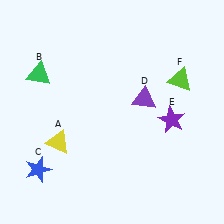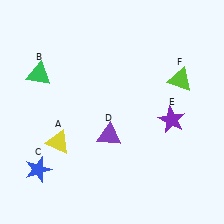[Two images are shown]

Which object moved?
The purple triangle (D) moved down.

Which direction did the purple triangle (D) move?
The purple triangle (D) moved down.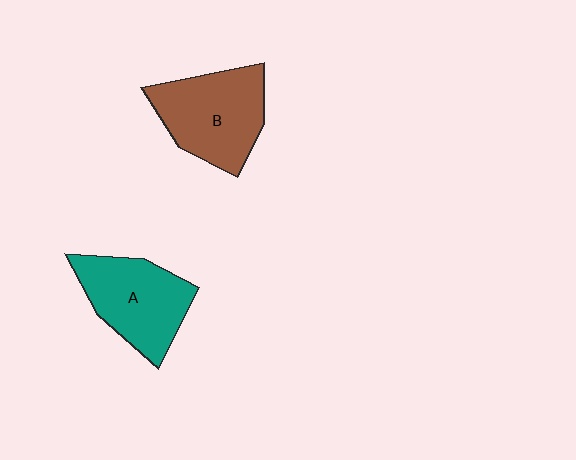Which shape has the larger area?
Shape B (brown).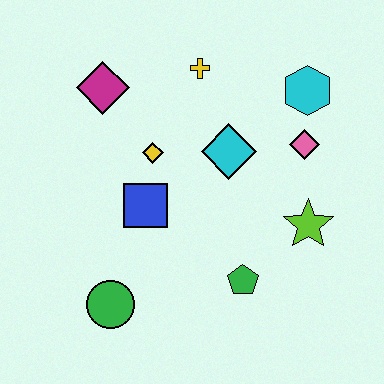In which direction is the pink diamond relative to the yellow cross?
The pink diamond is to the right of the yellow cross.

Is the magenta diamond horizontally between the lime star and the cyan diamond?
No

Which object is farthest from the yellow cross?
The green circle is farthest from the yellow cross.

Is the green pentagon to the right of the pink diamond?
No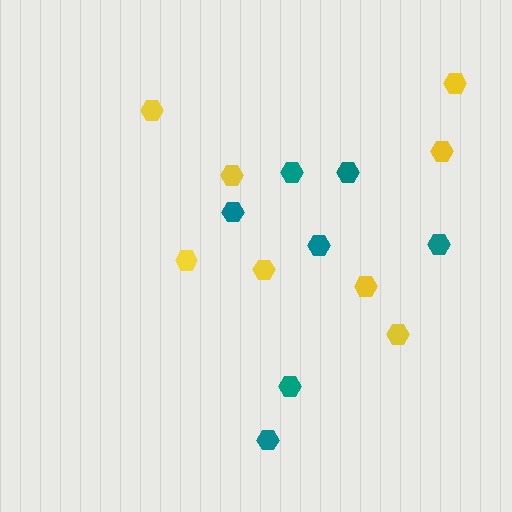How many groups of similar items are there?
There are 2 groups: one group of teal hexagons (7) and one group of yellow hexagons (8).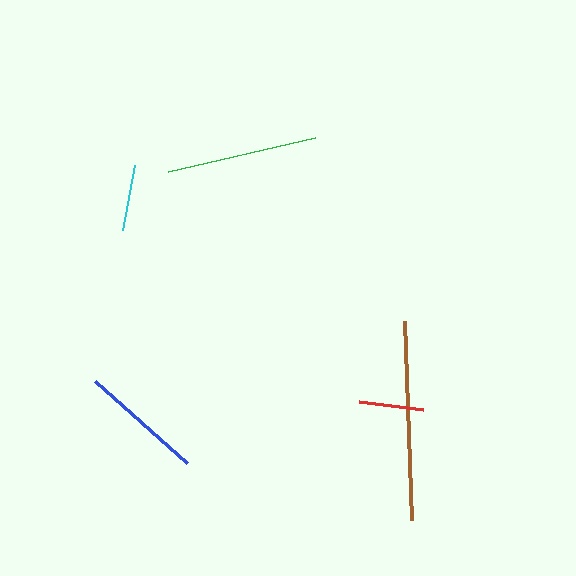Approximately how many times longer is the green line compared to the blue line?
The green line is approximately 1.2 times the length of the blue line.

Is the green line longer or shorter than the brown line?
The brown line is longer than the green line.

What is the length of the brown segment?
The brown segment is approximately 199 pixels long.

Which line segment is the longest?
The brown line is the longest at approximately 199 pixels.